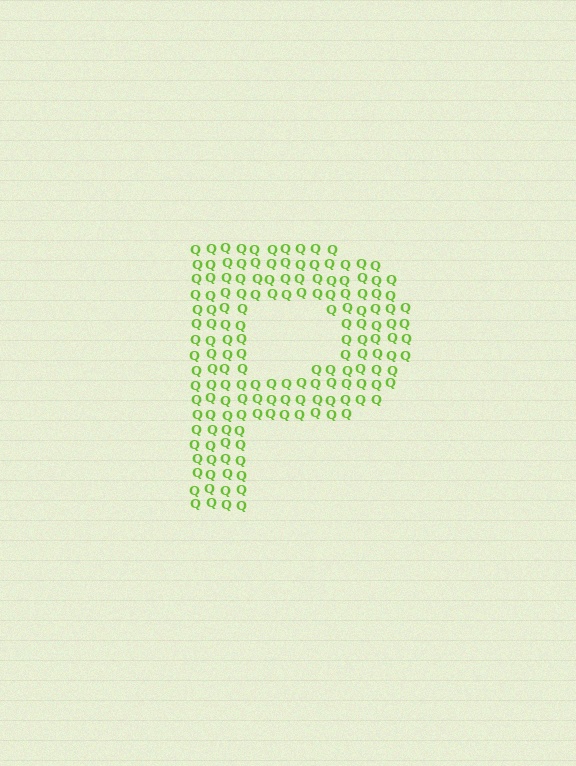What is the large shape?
The large shape is the letter P.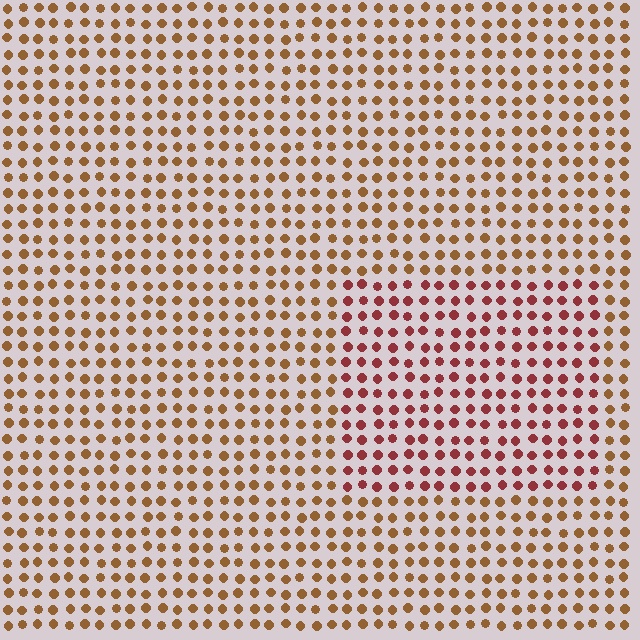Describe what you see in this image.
The image is filled with small brown elements in a uniform arrangement. A rectangle-shaped region is visible where the elements are tinted to a slightly different hue, forming a subtle color boundary.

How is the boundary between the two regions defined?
The boundary is defined purely by a slight shift in hue (about 35 degrees). Spacing, size, and orientation are identical on both sides.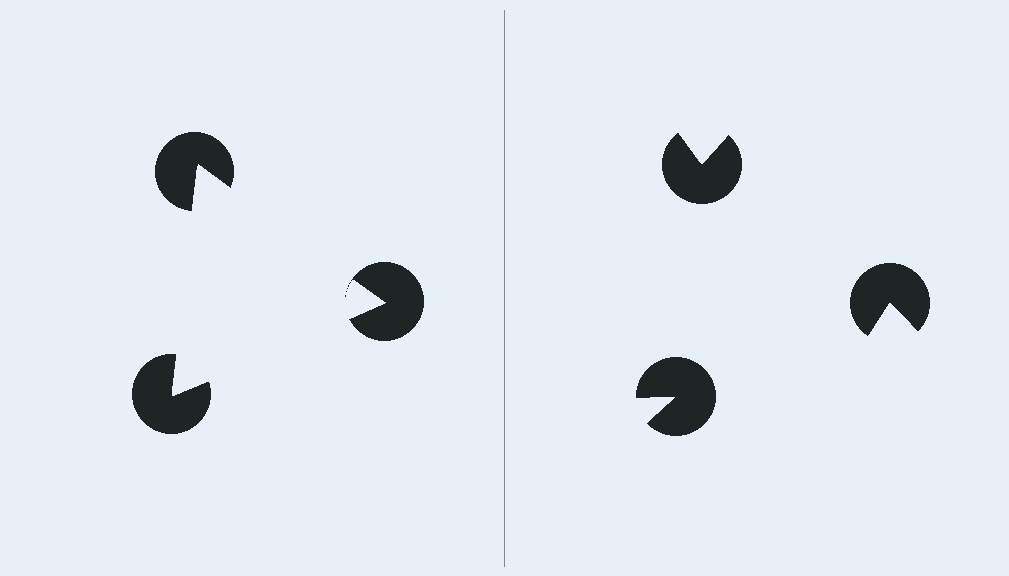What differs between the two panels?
The pac-man discs are positioned identically on both sides; only the wedge orientations differ. On the left they align to a triangle; on the right they are misaligned.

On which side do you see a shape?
An illusory triangle appears on the left side. On the right side the wedge cuts are rotated, so no coherent shape forms.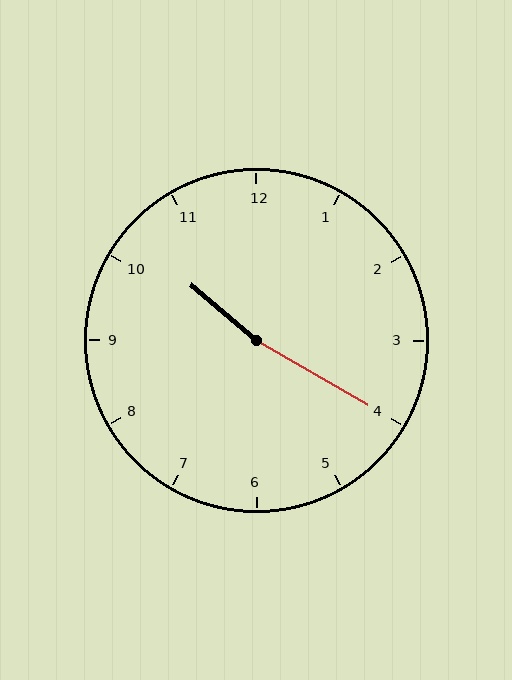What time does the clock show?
10:20.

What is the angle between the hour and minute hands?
Approximately 170 degrees.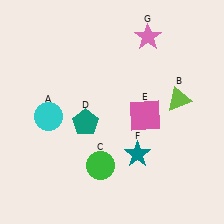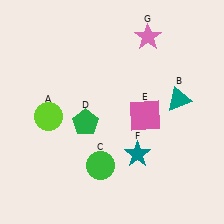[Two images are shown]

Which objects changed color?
A changed from cyan to lime. B changed from lime to teal. D changed from teal to green.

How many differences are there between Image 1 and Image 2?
There are 3 differences between the two images.